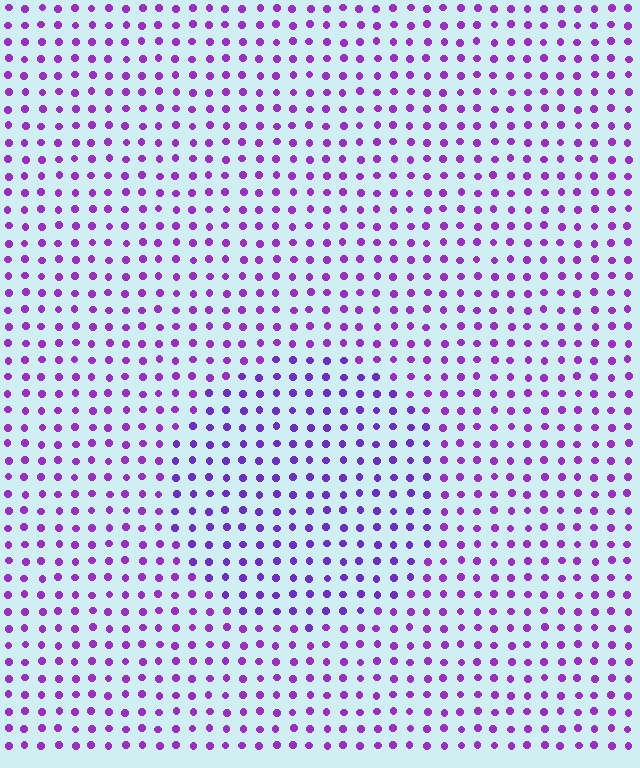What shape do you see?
I see a circle.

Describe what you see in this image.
The image is filled with small purple elements in a uniform arrangement. A circle-shaped region is visible where the elements are tinted to a slightly different hue, forming a subtle color boundary.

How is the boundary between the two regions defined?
The boundary is defined purely by a slight shift in hue (about 18 degrees). Spacing, size, and orientation are identical on both sides.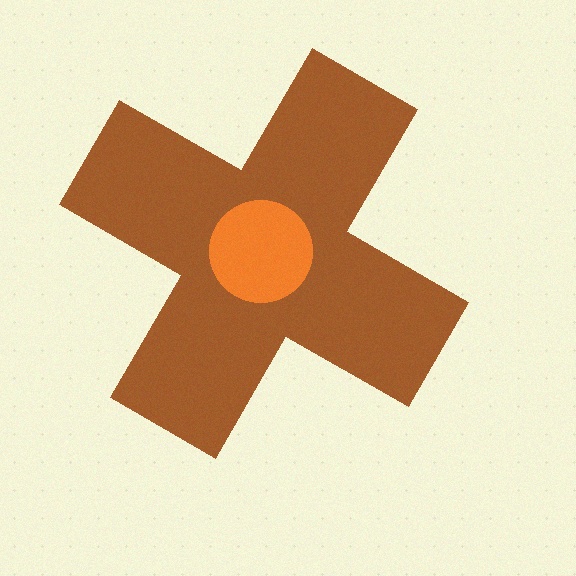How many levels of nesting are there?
2.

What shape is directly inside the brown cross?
The orange circle.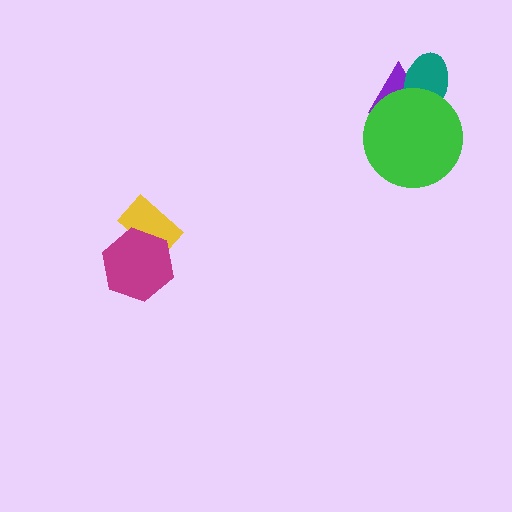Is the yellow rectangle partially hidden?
Yes, it is partially covered by another shape.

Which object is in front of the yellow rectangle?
The magenta hexagon is in front of the yellow rectangle.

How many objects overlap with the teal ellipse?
2 objects overlap with the teal ellipse.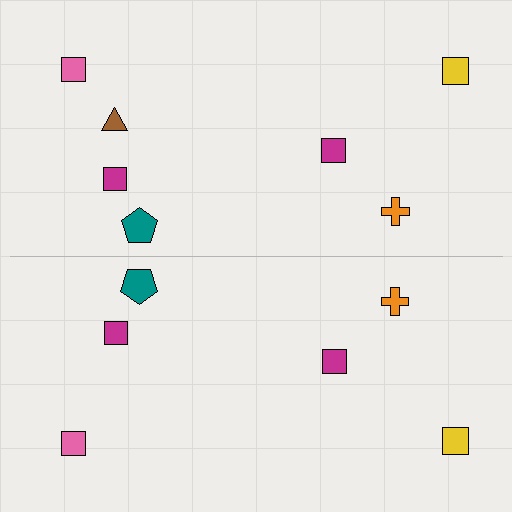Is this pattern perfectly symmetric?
No, the pattern is not perfectly symmetric. A brown triangle is missing from the bottom side.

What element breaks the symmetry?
A brown triangle is missing from the bottom side.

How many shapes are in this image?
There are 13 shapes in this image.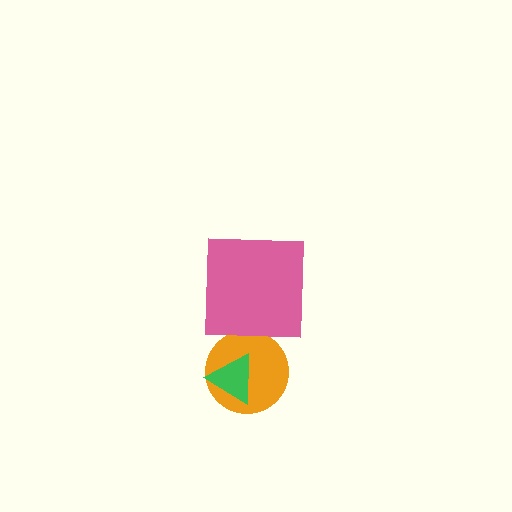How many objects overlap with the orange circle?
1 object overlaps with the orange circle.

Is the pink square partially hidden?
No, no other shape covers it.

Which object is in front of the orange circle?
The green triangle is in front of the orange circle.